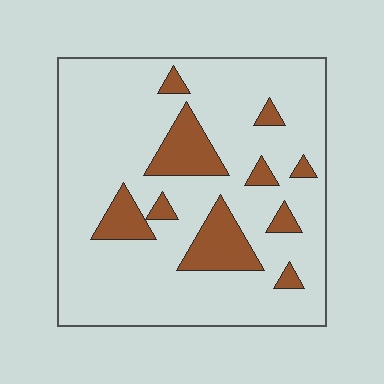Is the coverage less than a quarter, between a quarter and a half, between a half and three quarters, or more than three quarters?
Less than a quarter.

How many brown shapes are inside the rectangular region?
10.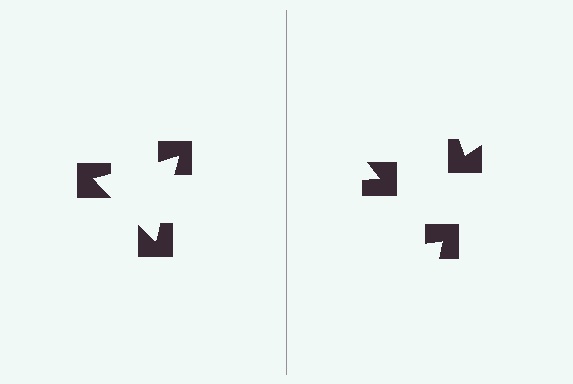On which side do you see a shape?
An illusory triangle appears on the left side. On the right side the wedge cuts are rotated, so no coherent shape forms.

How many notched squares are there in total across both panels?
6 — 3 on each side.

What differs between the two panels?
The notched squares are positioned identically on both sides; only the wedge orientations differ. On the left they align to a triangle; on the right they are misaligned.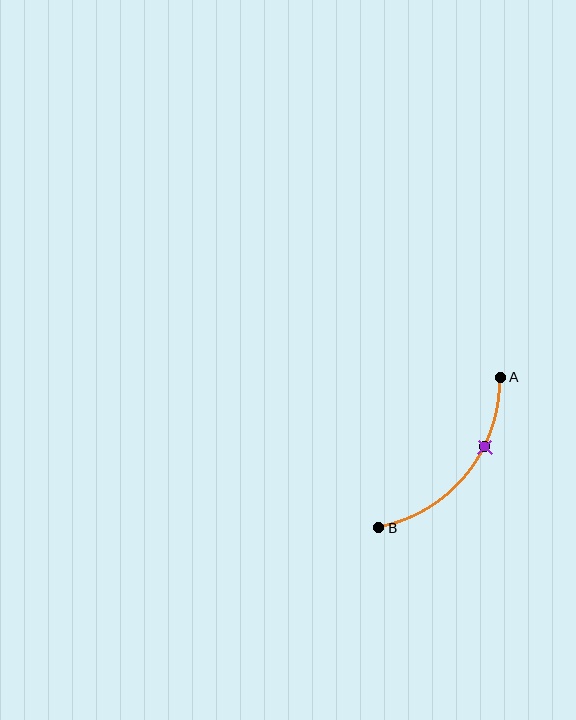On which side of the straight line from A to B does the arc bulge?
The arc bulges below and to the right of the straight line connecting A and B.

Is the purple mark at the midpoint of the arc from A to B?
No. The purple mark lies on the arc but is closer to endpoint A. The arc midpoint would be at the point on the curve equidistant along the arc from both A and B.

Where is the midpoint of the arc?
The arc midpoint is the point on the curve farthest from the straight line joining A and B. It sits below and to the right of that line.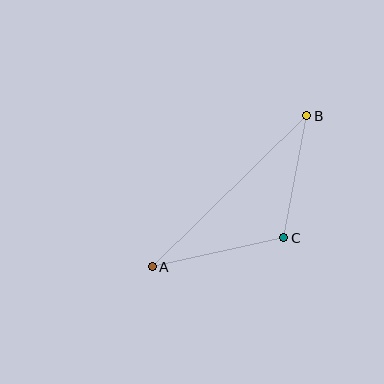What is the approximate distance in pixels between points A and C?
The distance between A and C is approximately 135 pixels.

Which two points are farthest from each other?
Points A and B are farthest from each other.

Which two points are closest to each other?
Points B and C are closest to each other.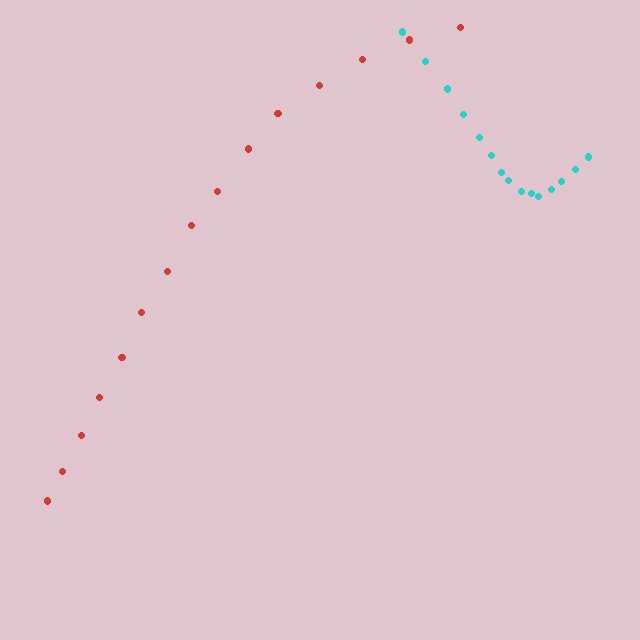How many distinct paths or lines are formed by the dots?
There are 2 distinct paths.